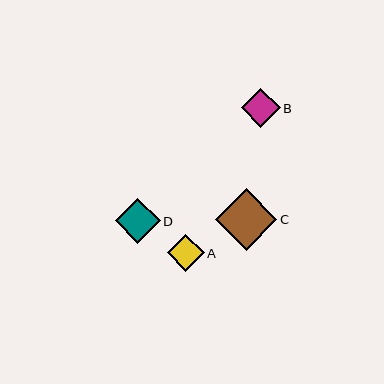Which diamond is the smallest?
Diamond A is the smallest with a size of approximately 37 pixels.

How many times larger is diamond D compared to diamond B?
Diamond D is approximately 1.2 times the size of diamond B.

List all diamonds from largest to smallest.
From largest to smallest: C, D, B, A.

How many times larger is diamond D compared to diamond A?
Diamond D is approximately 1.2 times the size of diamond A.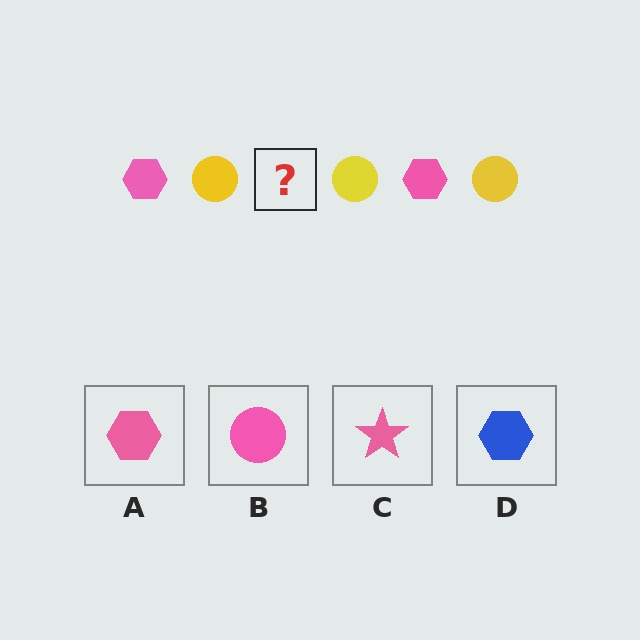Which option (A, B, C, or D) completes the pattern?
A.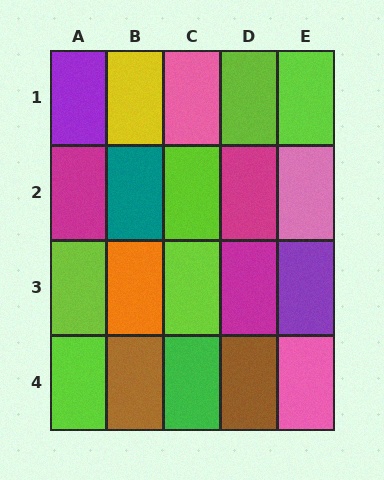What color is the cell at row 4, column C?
Green.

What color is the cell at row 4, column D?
Brown.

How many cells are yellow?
1 cell is yellow.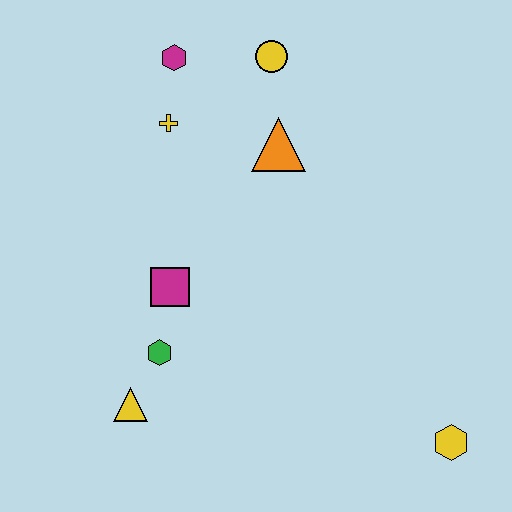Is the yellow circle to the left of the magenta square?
No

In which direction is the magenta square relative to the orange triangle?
The magenta square is below the orange triangle.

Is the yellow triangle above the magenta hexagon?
No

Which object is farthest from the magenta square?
The yellow hexagon is farthest from the magenta square.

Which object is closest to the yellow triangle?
The green hexagon is closest to the yellow triangle.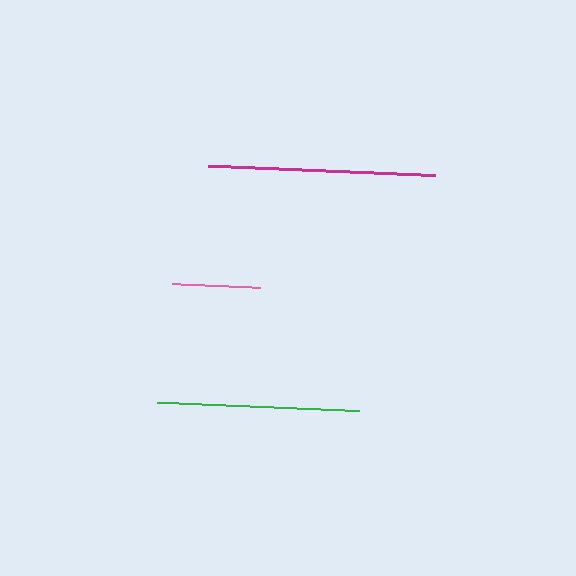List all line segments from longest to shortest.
From longest to shortest: magenta, green, pink.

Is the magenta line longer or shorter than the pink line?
The magenta line is longer than the pink line.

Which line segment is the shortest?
The pink line is the shortest at approximately 88 pixels.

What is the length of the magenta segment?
The magenta segment is approximately 227 pixels long.